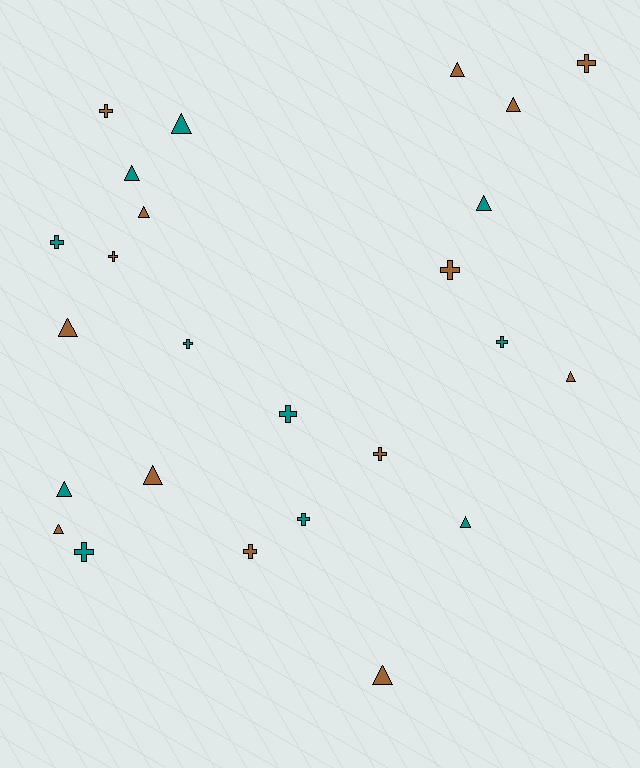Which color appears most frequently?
Brown, with 14 objects.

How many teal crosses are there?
There are 6 teal crosses.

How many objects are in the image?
There are 25 objects.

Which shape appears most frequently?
Triangle, with 13 objects.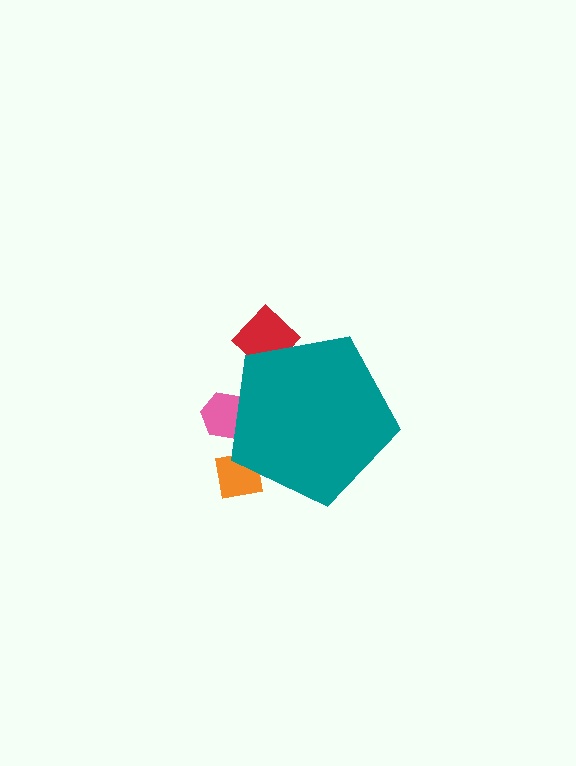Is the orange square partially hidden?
Yes, the orange square is partially hidden behind the teal pentagon.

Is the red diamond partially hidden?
Yes, the red diamond is partially hidden behind the teal pentagon.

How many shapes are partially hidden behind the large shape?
3 shapes are partially hidden.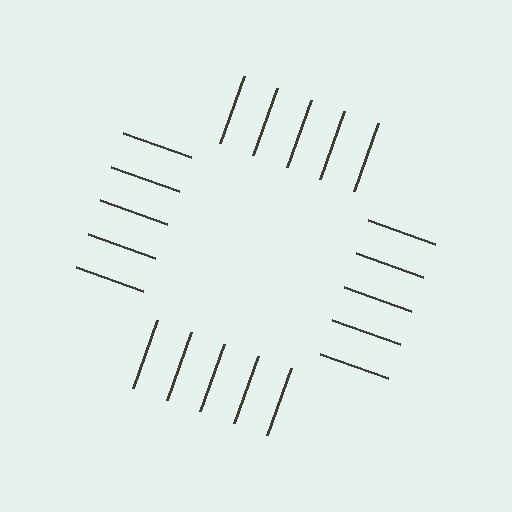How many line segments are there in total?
20 — 5 along each of the 4 edges.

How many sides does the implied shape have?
4 sides — the line-ends trace a square.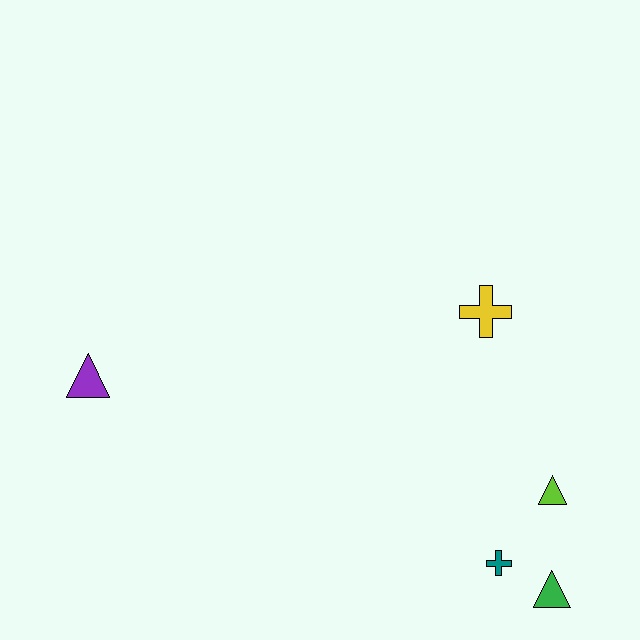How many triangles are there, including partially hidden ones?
There are 3 triangles.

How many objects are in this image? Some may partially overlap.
There are 5 objects.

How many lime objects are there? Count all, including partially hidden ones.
There is 1 lime object.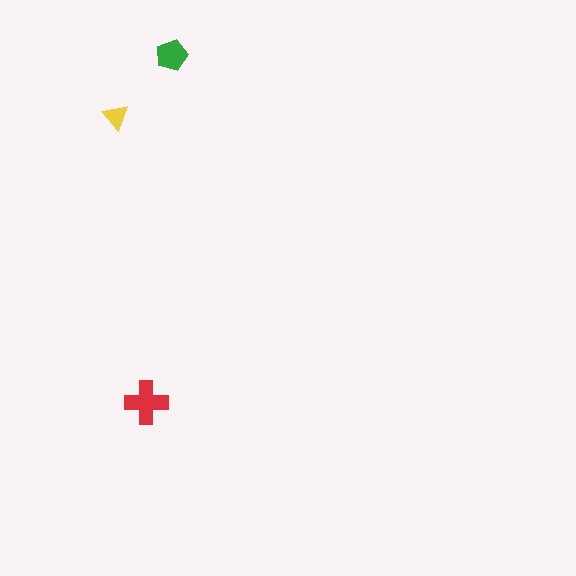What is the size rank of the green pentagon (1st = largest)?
2nd.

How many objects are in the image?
There are 3 objects in the image.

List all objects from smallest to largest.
The yellow triangle, the green pentagon, the red cross.